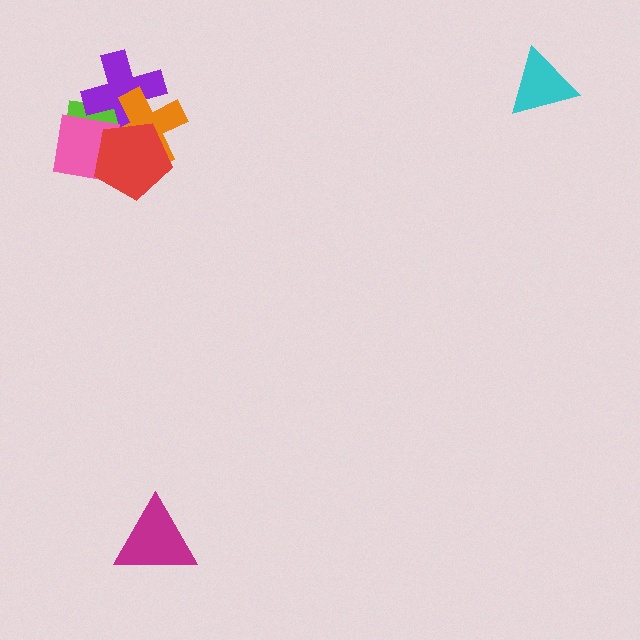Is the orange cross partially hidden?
Yes, it is partially covered by another shape.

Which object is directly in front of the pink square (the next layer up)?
The orange cross is directly in front of the pink square.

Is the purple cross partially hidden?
Yes, it is partially covered by another shape.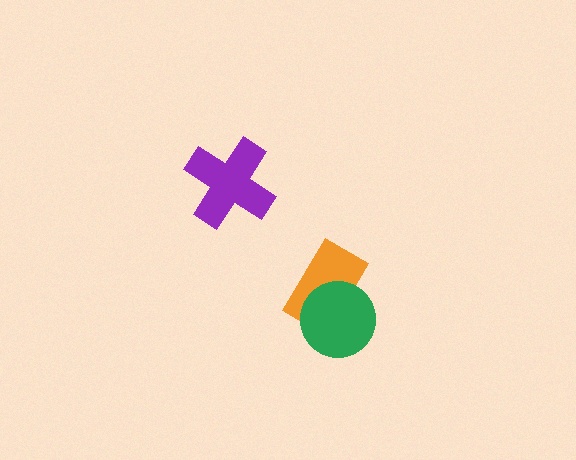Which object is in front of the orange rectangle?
The green circle is in front of the orange rectangle.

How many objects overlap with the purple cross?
0 objects overlap with the purple cross.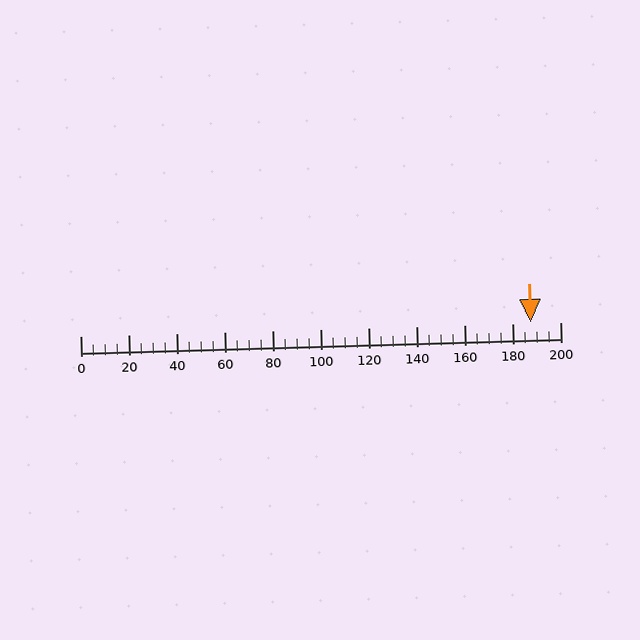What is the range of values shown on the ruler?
The ruler shows values from 0 to 200.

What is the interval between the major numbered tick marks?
The major tick marks are spaced 20 units apart.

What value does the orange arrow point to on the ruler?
The orange arrow points to approximately 188.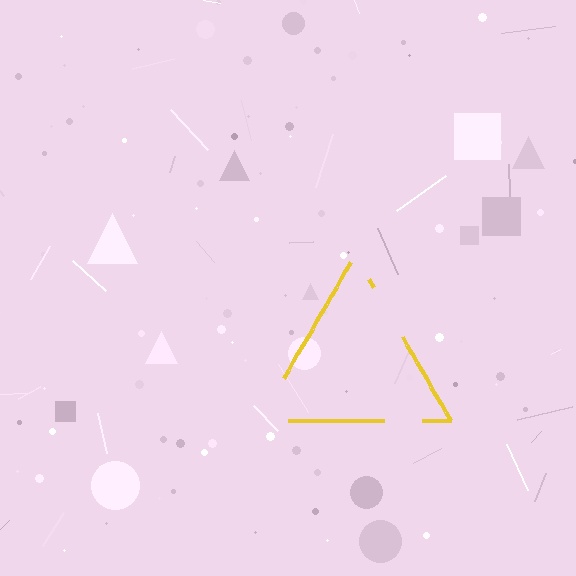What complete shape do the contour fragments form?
The contour fragments form a triangle.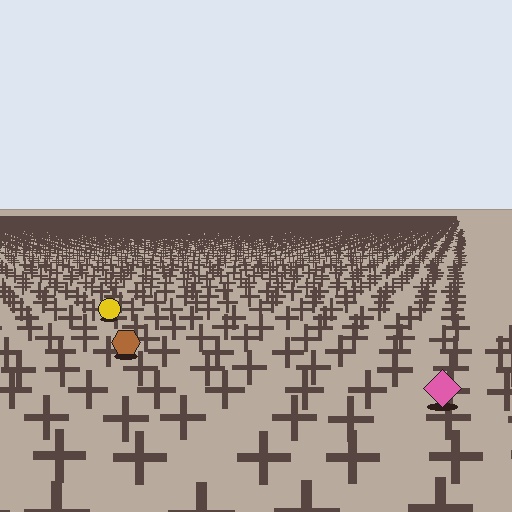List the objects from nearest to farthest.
From nearest to farthest: the pink diamond, the brown hexagon, the yellow circle.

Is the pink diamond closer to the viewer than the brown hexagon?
Yes. The pink diamond is closer — you can tell from the texture gradient: the ground texture is coarser near it.